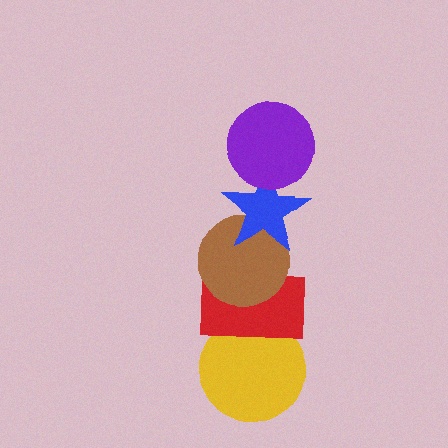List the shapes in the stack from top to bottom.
From top to bottom: the purple circle, the blue star, the brown circle, the red rectangle, the yellow circle.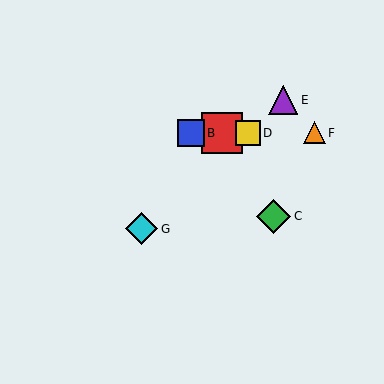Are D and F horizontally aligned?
Yes, both are at y≈133.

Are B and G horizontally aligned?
No, B is at y≈133 and G is at y≈229.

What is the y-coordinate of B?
Object B is at y≈133.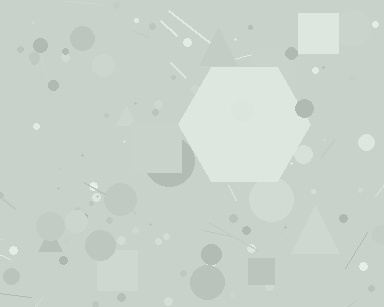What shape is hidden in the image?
A hexagon is hidden in the image.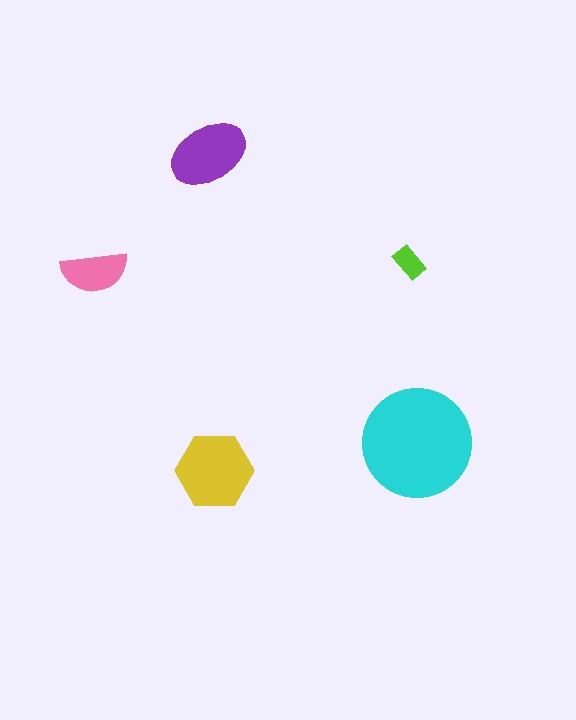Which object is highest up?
The purple ellipse is topmost.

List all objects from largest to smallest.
The cyan circle, the yellow hexagon, the purple ellipse, the pink semicircle, the lime rectangle.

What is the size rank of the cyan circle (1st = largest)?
1st.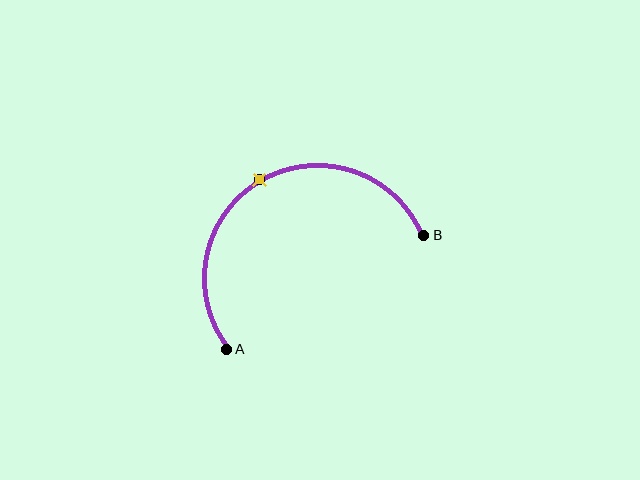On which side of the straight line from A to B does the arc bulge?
The arc bulges above the straight line connecting A and B.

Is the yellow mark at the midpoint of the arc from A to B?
Yes. The yellow mark lies on the arc at equal arc-length from both A and B — it is the arc midpoint.